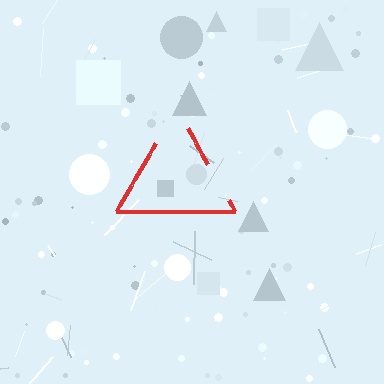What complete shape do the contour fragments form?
The contour fragments form a triangle.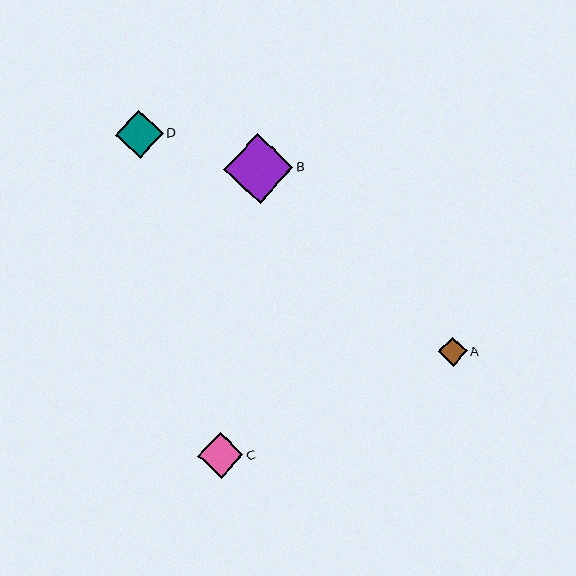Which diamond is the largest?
Diamond B is the largest with a size of approximately 69 pixels.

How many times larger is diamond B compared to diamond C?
Diamond B is approximately 1.5 times the size of diamond C.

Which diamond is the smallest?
Diamond A is the smallest with a size of approximately 28 pixels.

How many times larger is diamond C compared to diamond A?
Diamond C is approximately 1.6 times the size of diamond A.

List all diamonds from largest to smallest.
From largest to smallest: B, D, C, A.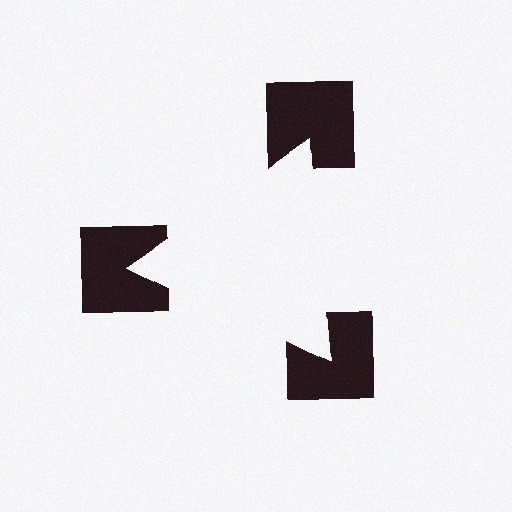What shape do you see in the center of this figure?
An illusory triangle — its edges are inferred from the aligned wedge cuts in the notched squares, not physically drawn.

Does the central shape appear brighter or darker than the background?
It typically appears slightly brighter than the background, even though no actual brightness change is drawn.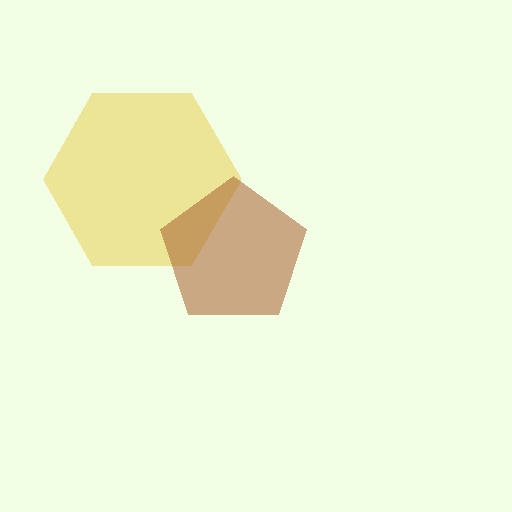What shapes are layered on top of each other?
The layered shapes are: a yellow hexagon, a brown pentagon.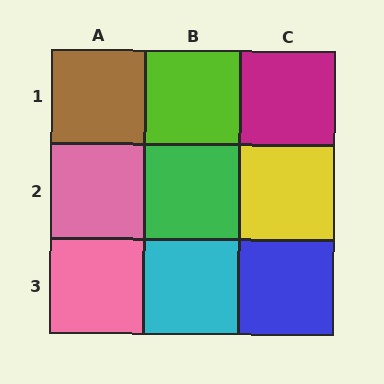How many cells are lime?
1 cell is lime.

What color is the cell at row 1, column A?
Brown.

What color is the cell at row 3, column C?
Blue.